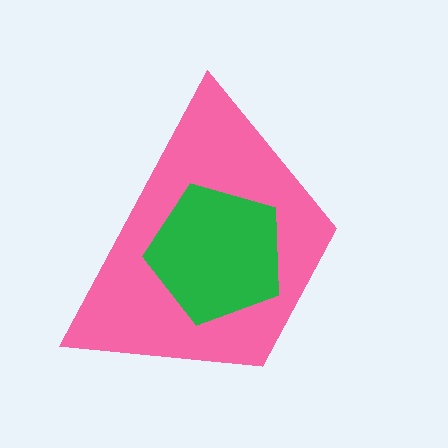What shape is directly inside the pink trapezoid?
The green pentagon.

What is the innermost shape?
The green pentagon.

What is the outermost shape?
The pink trapezoid.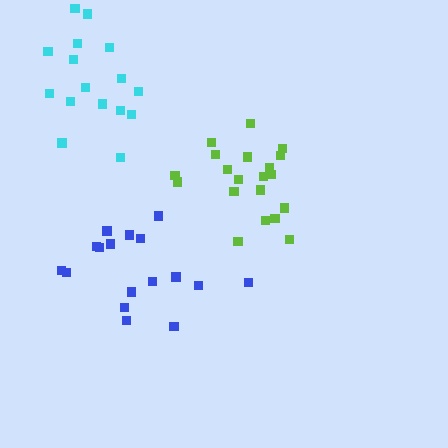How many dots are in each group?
Group 1: 20 dots, Group 2: 16 dots, Group 3: 17 dots (53 total).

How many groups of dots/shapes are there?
There are 3 groups.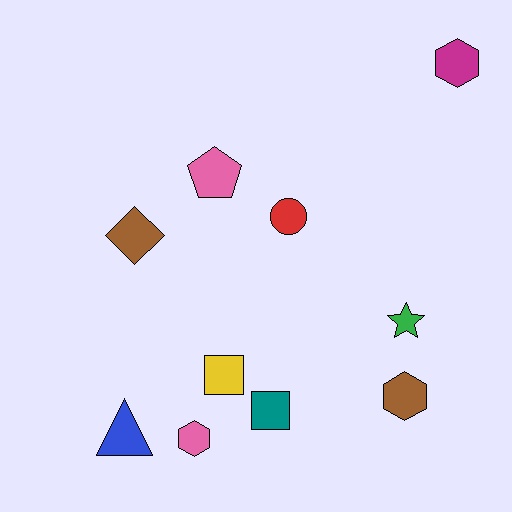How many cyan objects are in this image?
There are no cyan objects.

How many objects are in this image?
There are 10 objects.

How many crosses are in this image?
There are no crosses.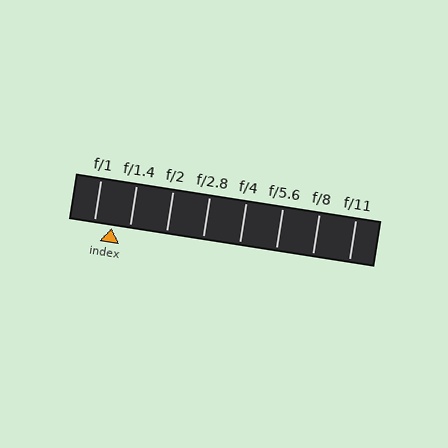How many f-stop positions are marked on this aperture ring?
There are 8 f-stop positions marked.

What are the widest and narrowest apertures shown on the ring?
The widest aperture shown is f/1 and the narrowest is f/11.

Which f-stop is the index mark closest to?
The index mark is closest to f/1.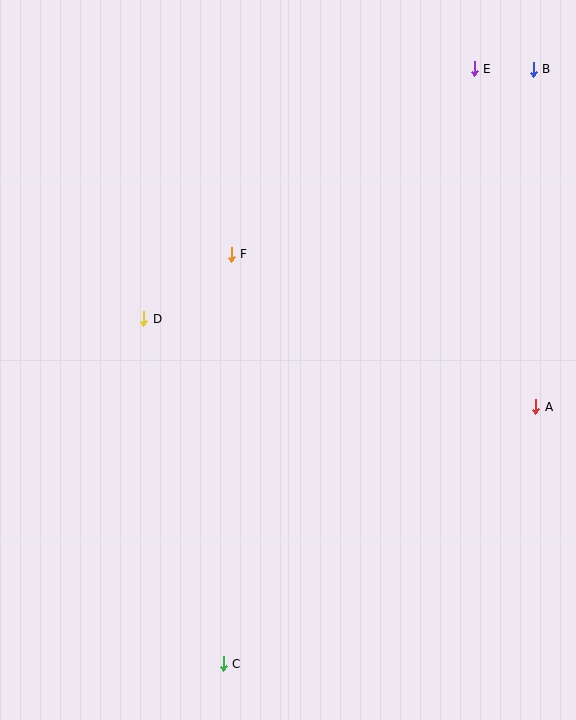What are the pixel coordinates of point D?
Point D is at (144, 319).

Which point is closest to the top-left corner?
Point F is closest to the top-left corner.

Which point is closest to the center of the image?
Point F at (231, 254) is closest to the center.